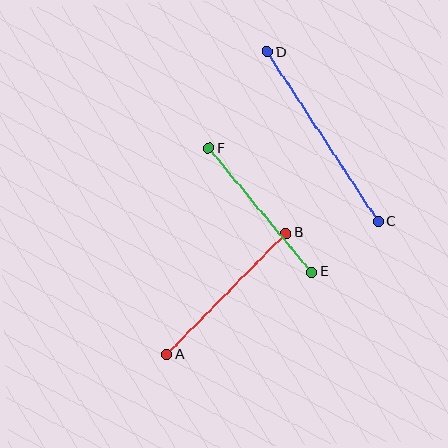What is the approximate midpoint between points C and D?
The midpoint is at approximately (323, 137) pixels.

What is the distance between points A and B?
The distance is approximately 170 pixels.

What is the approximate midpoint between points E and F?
The midpoint is at approximately (260, 210) pixels.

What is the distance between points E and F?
The distance is approximately 161 pixels.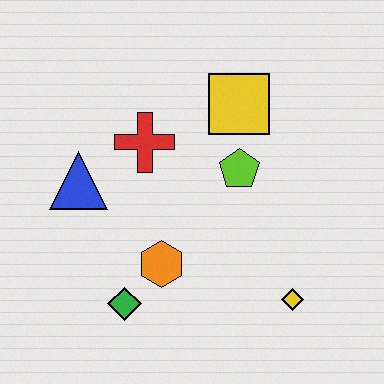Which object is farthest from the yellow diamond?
The blue triangle is farthest from the yellow diamond.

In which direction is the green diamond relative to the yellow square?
The green diamond is below the yellow square.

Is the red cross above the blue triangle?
Yes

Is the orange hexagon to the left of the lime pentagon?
Yes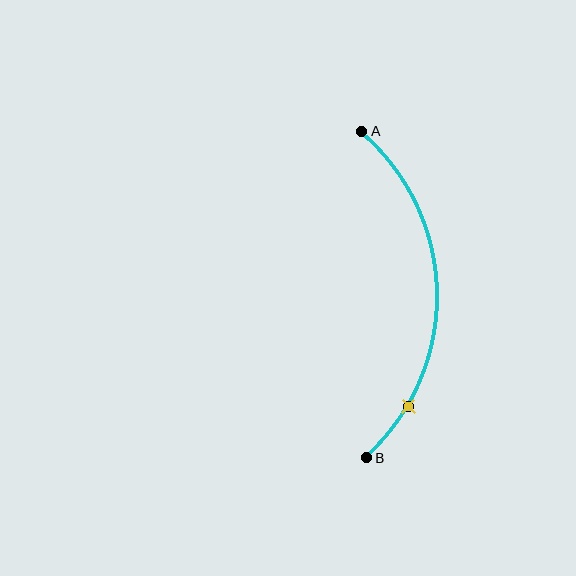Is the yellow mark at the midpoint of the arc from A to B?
No. The yellow mark lies on the arc but is closer to endpoint B. The arc midpoint would be at the point on the curve equidistant along the arc from both A and B.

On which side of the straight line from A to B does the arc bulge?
The arc bulges to the right of the straight line connecting A and B.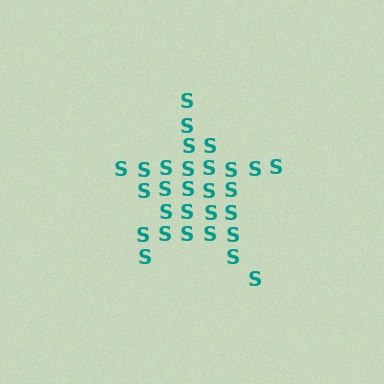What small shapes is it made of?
It is made of small letter S's.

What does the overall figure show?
The overall figure shows a star.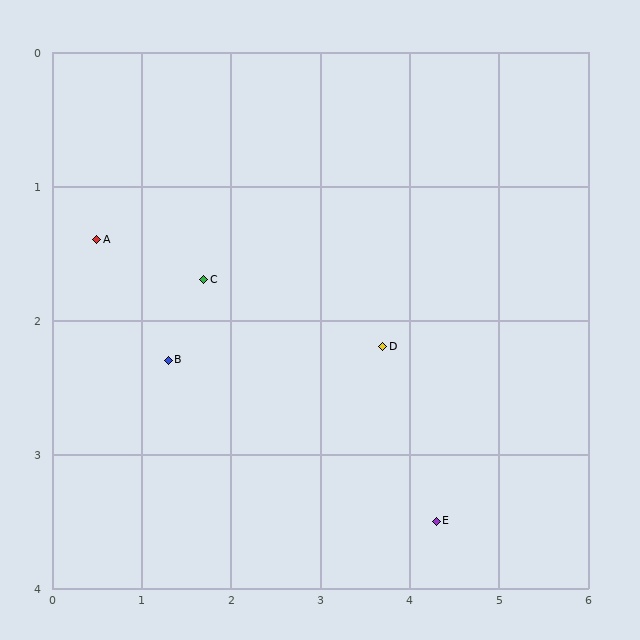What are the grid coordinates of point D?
Point D is at approximately (3.7, 2.2).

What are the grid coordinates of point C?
Point C is at approximately (1.7, 1.7).